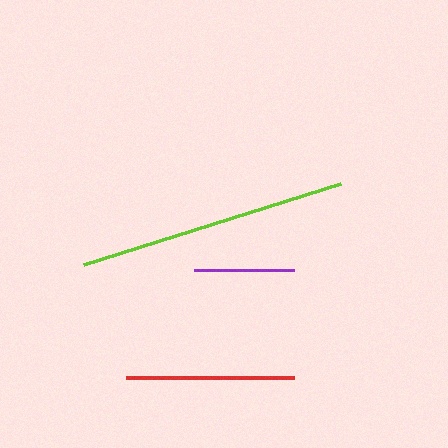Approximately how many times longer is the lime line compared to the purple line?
The lime line is approximately 2.7 times the length of the purple line.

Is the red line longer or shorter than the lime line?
The lime line is longer than the red line.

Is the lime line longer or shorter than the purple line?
The lime line is longer than the purple line.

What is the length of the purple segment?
The purple segment is approximately 100 pixels long.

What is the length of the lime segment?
The lime segment is approximately 269 pixels long.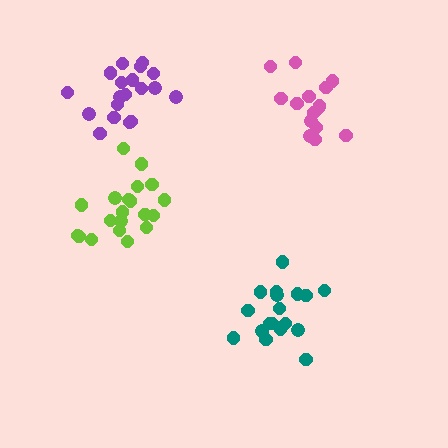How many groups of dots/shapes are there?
There are 4 groups.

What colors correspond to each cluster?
The clusters are colored: purple, pink, lime, teal.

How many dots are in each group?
Group 1: 19 dots, Group 2: 15 dots, Group 3: 20 dots, Group 4: 18 dots (72 total).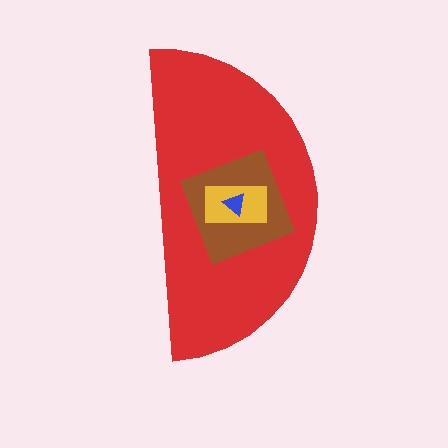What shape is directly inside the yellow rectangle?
The blue triangle.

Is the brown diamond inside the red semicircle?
Yes.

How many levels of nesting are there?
4.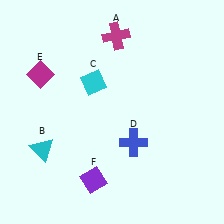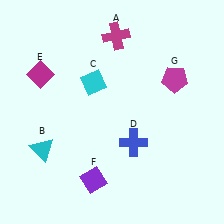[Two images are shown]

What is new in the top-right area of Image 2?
A magenta pentagon (G) was added in the top-right area of Image 2.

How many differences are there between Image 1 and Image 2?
There is 1 difference between the two images.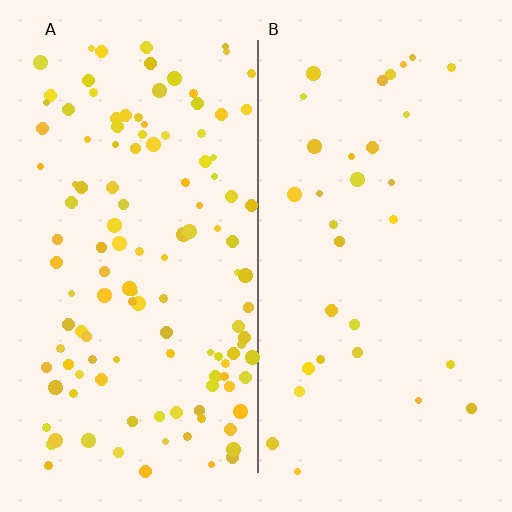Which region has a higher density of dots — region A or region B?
A (the left).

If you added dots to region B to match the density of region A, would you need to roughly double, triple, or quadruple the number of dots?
Approximately quadruple.